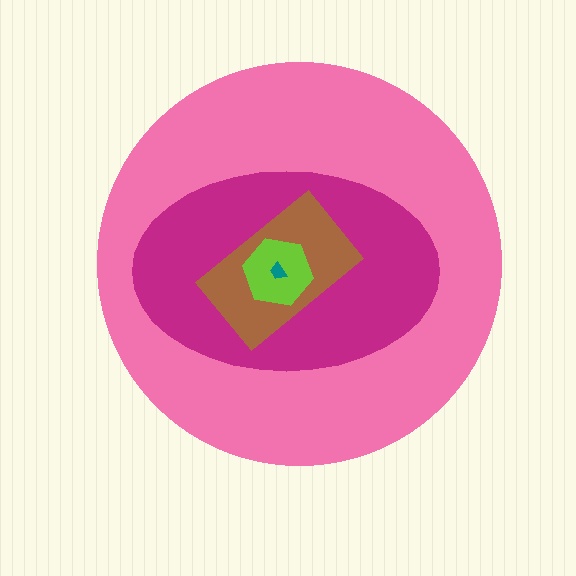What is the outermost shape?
The pink circle.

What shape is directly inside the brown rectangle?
The lime hexagon.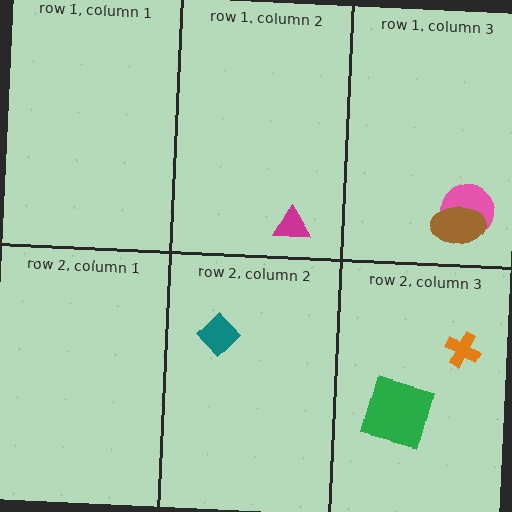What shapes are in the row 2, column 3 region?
The orange cross, the green square.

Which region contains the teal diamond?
The row 2, column 2 region.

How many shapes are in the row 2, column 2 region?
1.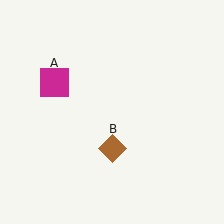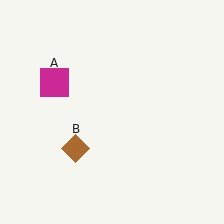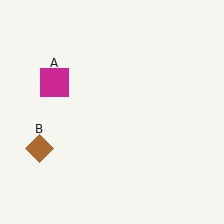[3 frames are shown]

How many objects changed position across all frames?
1 object changed position: brown diamond (object B).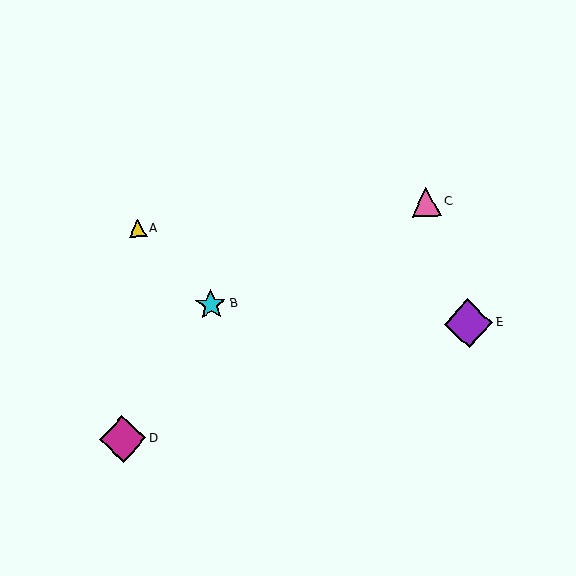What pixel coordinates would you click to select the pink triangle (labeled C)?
Click at (426, 202) to select the pink triangle C.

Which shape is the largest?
The purple diamond (labeled E) is the largest.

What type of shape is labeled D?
Shape D is a magenta diamond.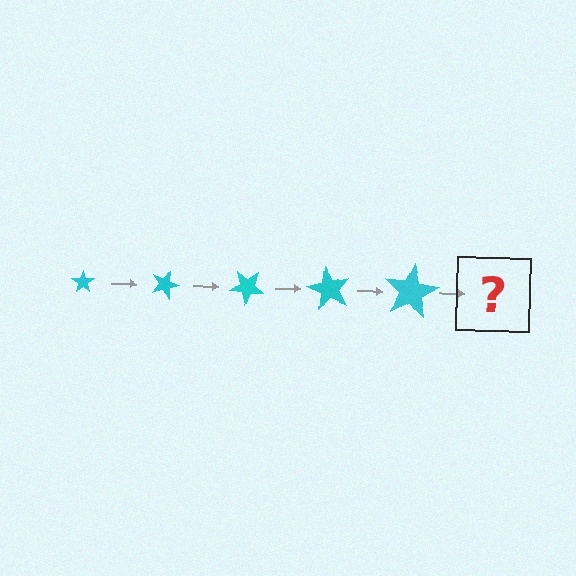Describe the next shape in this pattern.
It should be a star, larger than the previous one and rotated 100 degrees from the start.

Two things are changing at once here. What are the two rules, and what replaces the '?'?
The two rules are that the star grows larger each step and it rotates 20 degrees each step. The '?' should be a star, larger than the previous one and rotated 100 degrees from the start.